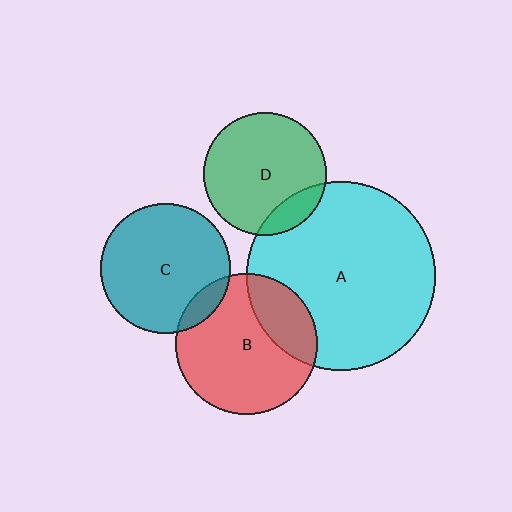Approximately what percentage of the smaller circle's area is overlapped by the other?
Approximately 10%.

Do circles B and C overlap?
Yes.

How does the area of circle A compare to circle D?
Approximately 2.4 times.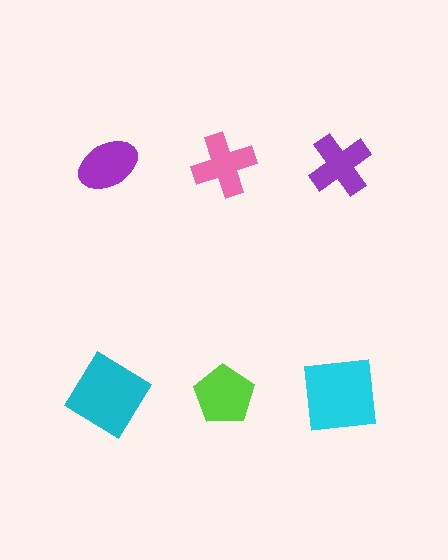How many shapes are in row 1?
3 shapes.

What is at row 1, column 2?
A pink cross.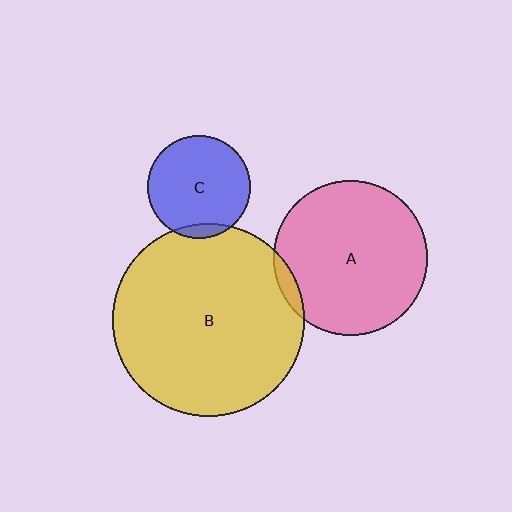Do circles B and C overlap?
Yes.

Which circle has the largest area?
Circle B (yellow).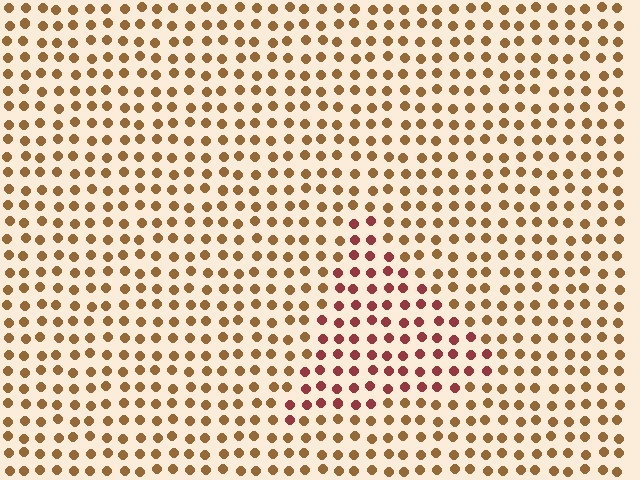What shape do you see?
I see a triangle.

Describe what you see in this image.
The image is filled with small brown elements in a uniform arrangement. A triangle-shaped region is visible where the elements are tinted to a slightly different hue, forming a subtle color boundary.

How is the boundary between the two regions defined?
The boundary is defined purely by a slight shift in hue (about 38 degrees). Spacing, size, and orientation are identical on both sides.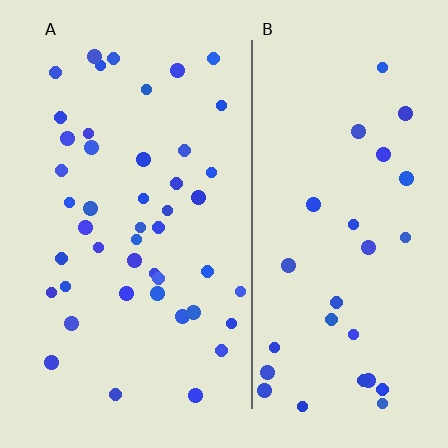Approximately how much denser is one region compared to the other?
Approximately 1.6× — region A over region B.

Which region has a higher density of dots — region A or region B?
A (the left).